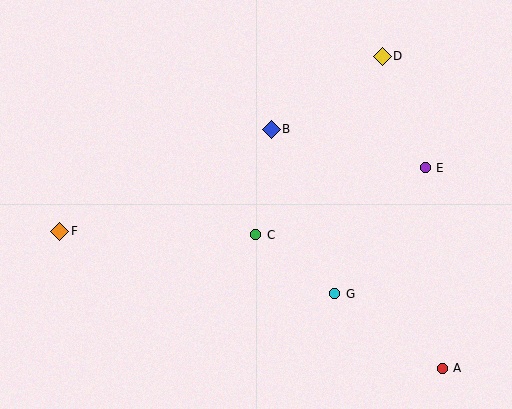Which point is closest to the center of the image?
Point C at (256, 235) is closest to the center.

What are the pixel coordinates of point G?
Point G is at (335, 294).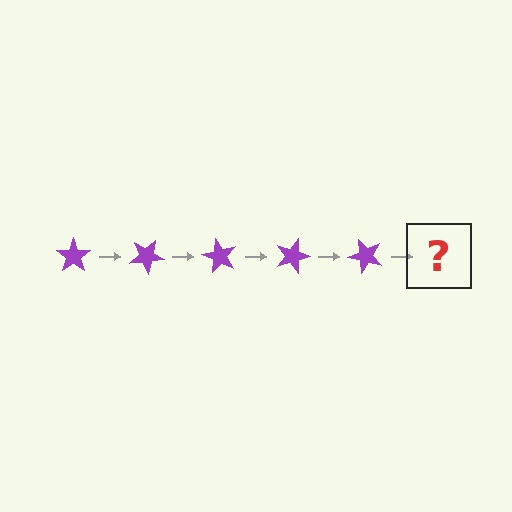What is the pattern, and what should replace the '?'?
The pattern is that the star rotates 30 degrees each step. The '?' should be a purple star rotated 150 degrees.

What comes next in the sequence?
The next element should be a purple star rotated 150 degrees.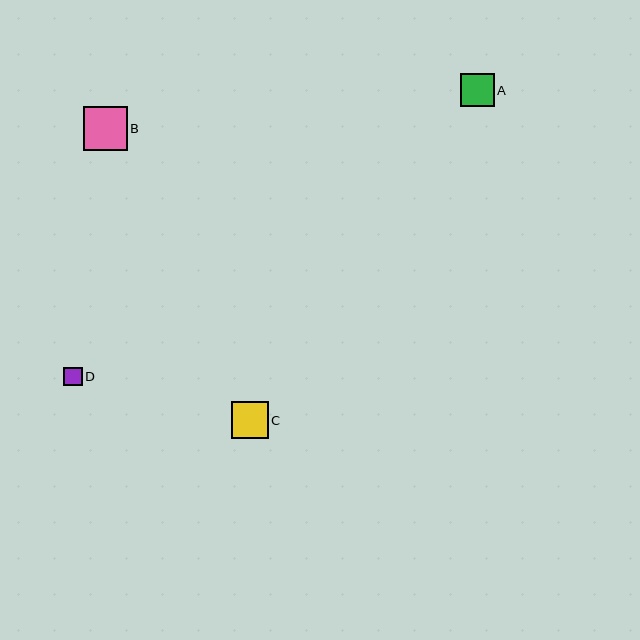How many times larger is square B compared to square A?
Square B is approximately 1.3 times the size of square A.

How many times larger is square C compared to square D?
Square C is approximately 2.0 times the size of square D.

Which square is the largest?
Square B is the largest with a size of approximately 44 pixels.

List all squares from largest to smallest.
From largest to smallest: B, C, A, D.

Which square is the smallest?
Square D is the smallest with a size of approximately 18 pixels.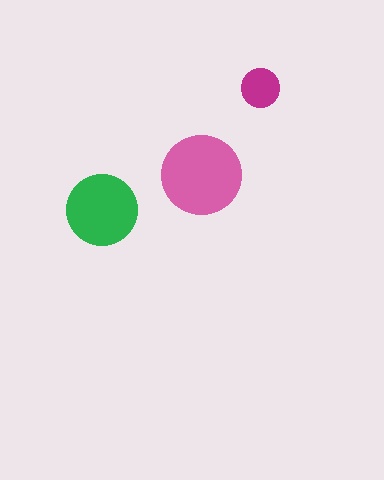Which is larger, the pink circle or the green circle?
The pink one.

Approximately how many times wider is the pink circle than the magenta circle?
About 2 times wider.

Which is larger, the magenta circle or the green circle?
The green one.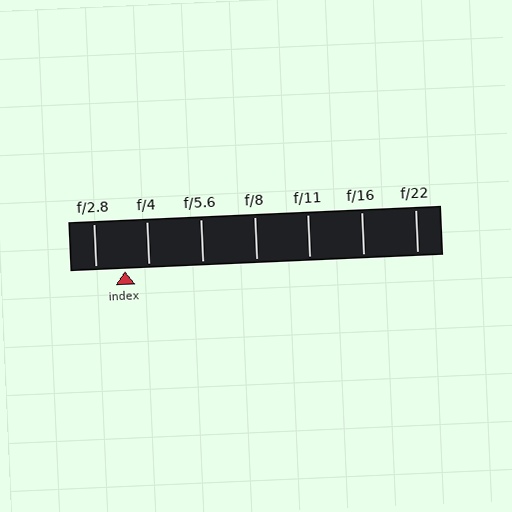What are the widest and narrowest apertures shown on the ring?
The widest aperture shown is f/2.8 and the narrowest is f/22.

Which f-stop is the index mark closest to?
The index mark is closest to f/4.